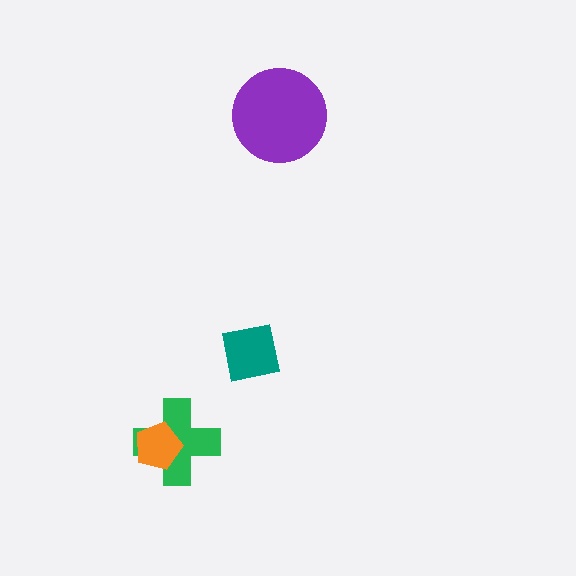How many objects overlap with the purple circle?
0 objects overlap with the purple circle.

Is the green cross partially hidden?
Yes, it is partially covered by another shape.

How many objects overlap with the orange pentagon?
1 object overlaps with the orange pentagon.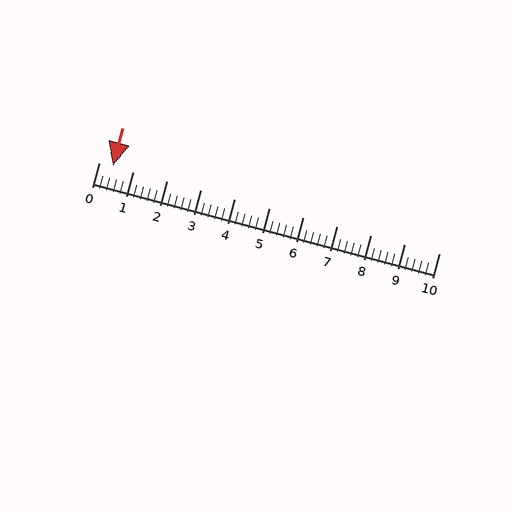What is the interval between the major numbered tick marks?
The major tick marks are spaced 1 units apart.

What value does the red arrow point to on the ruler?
The red arrow points to approximately 0.4.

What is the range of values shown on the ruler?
The ruler shows values from 0 to 10.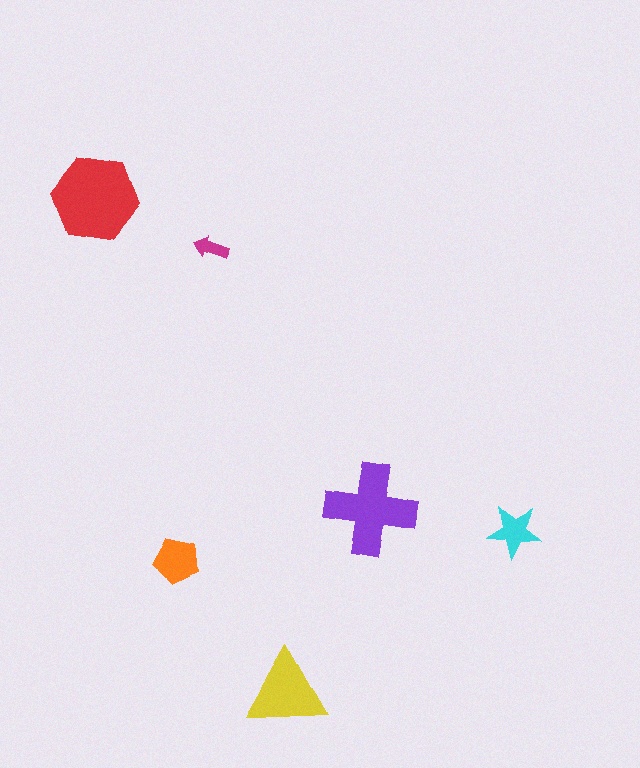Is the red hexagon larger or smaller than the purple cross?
Larger.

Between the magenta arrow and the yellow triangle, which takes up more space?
The yellow triangle.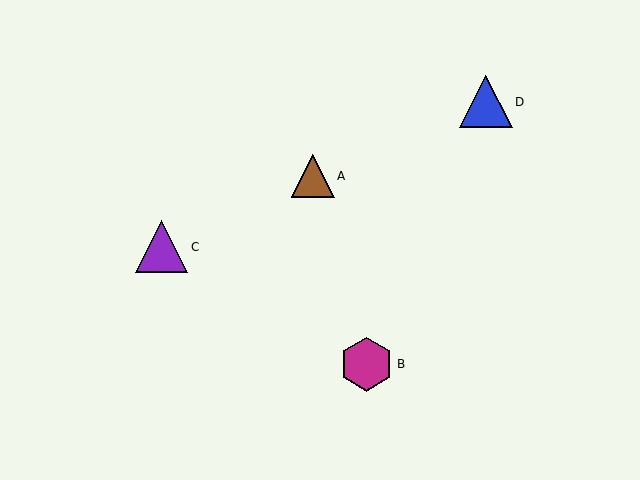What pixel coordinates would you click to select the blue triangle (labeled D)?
Click at (486, 102) to select the blue triangle D.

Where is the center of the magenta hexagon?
The center of the magenta hexagon is at (367, 364).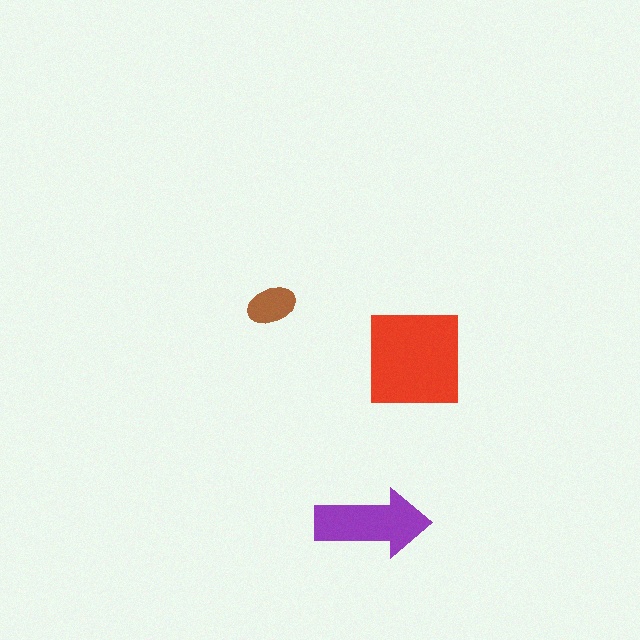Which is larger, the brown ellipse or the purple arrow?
The purple arrow.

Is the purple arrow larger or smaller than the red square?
Smaller.